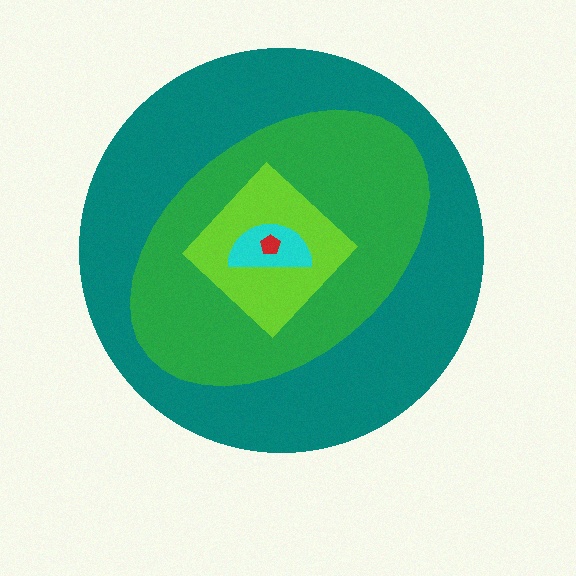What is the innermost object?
The red pentagon.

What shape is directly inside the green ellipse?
The lime diamond.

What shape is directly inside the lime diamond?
The cyan semicircle.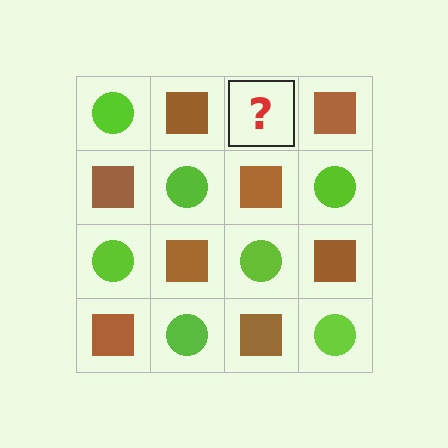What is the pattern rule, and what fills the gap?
The rule is that it alternates lime circle and brown square in a checkerboard pattern. The gap should be filled with a lime circle.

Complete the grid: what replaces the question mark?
The question mark should be replaced with a lime circle.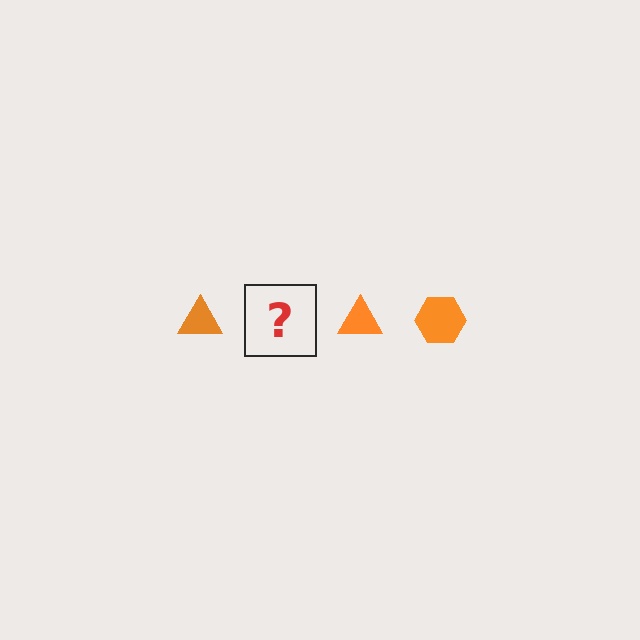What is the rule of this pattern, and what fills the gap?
The rule is that the pattern cycles through triangle, hexagon shapes in orange. The gap should be filled with an orange hexagon.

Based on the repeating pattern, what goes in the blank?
The blank should be an orange hexagon.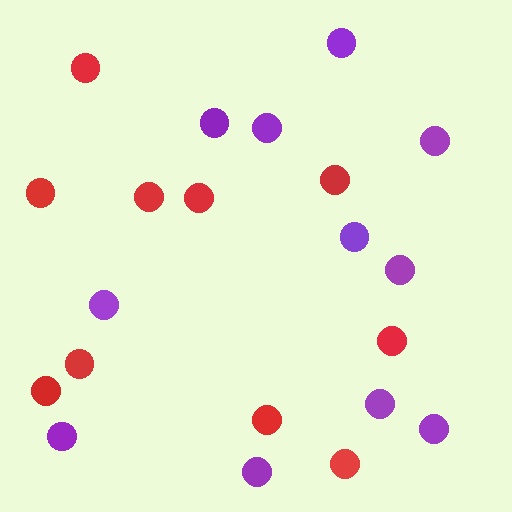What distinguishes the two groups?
There are 2 groups: one group of red circles (10) and one group of purple circles (11).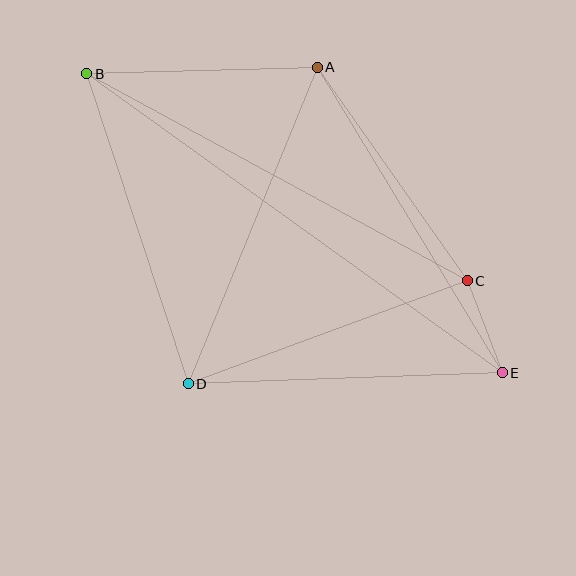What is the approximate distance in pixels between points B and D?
The distance between B and D is approximately 326 pixels.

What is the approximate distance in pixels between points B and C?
The distance between B and C is approximately 433 pixels.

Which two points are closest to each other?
Points C and E are closest to each other.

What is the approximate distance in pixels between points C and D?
The distance between C and D is approximately 297 pixels.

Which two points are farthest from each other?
Points B and E are farthest from each other.